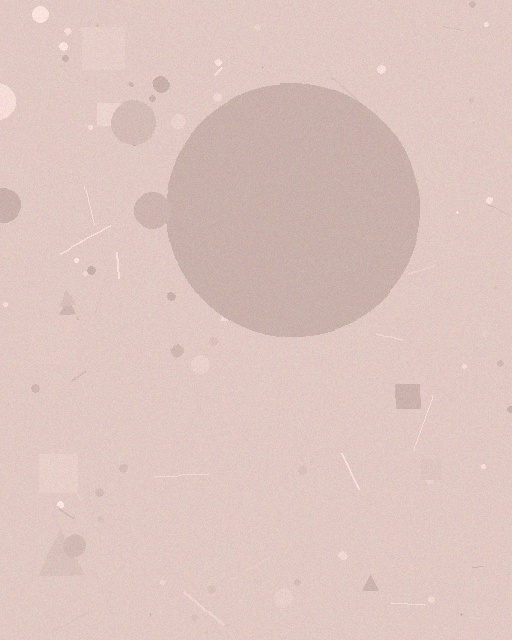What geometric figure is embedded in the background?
A circle is embedded in the background.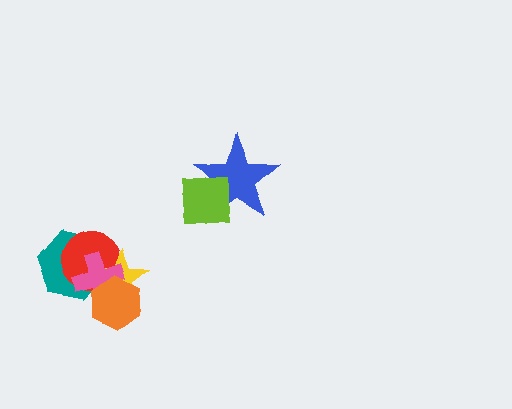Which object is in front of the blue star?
The lime square is in front of the blue star.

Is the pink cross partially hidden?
Yes, it is partially covered by another shape.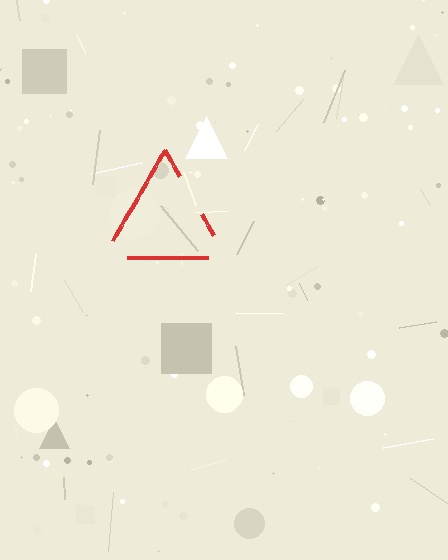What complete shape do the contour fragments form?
The contour fragments form a triangle.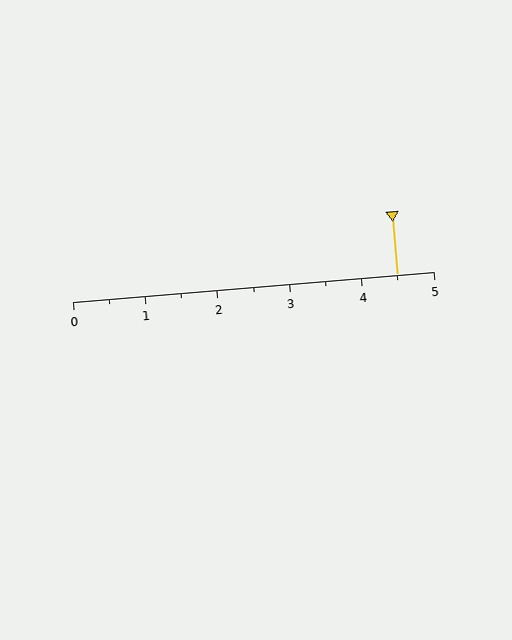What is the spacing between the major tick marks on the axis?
The major ticks are spaced 1 apart.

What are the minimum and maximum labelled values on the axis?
The axis runs from 0 to 5.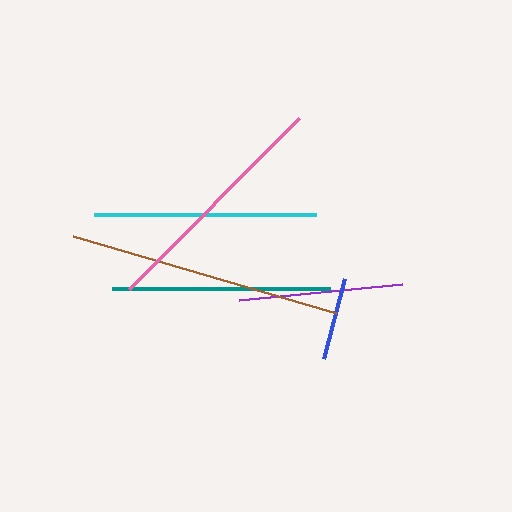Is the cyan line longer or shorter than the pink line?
The pink line is longer than the cyan line.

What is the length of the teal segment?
The teal segment is approximately 217 pixels long.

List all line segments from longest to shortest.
From longest to shortest: brown, pink, cyan, teal, purple, blue.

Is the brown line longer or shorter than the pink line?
The brown line is longer than the pink line.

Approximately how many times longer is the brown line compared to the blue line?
The brown line is approximately 3.3 times the length of the blue line.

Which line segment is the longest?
The brown line is the longest at approximately 274 pixels.